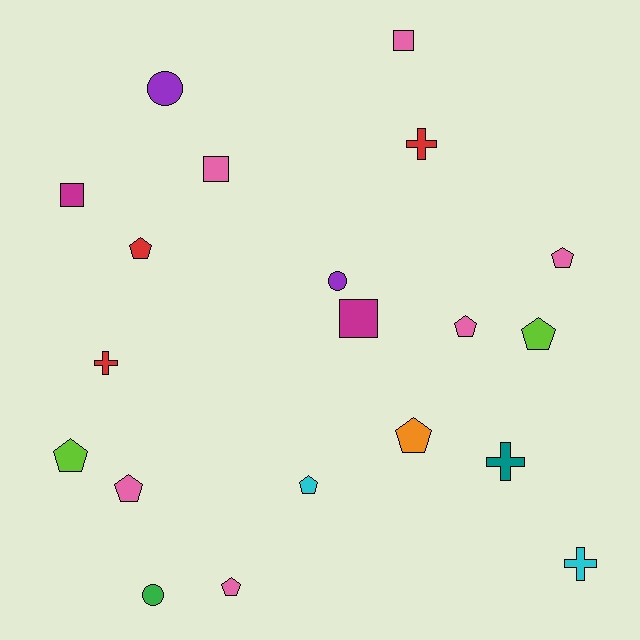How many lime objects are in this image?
There are 2 lime objects.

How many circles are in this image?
There are 3 circles.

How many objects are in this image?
There are 20 objects.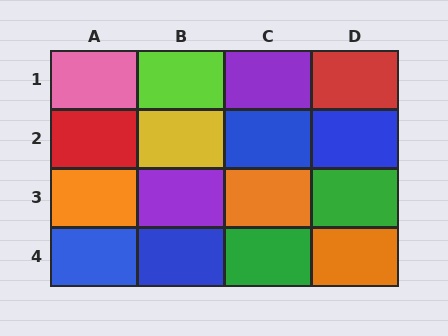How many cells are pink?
1 cell is pink.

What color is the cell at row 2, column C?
Blue.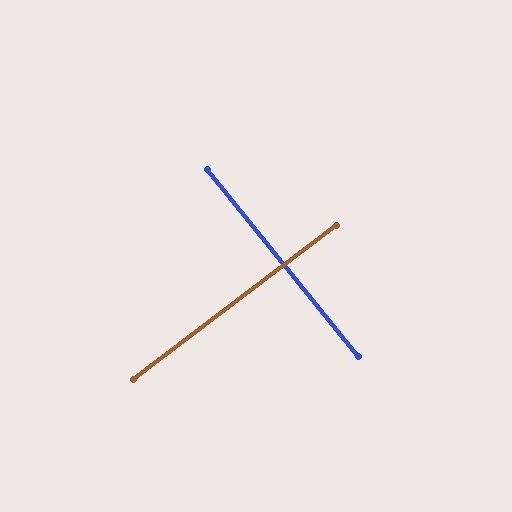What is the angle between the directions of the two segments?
Approximately 88 degrees.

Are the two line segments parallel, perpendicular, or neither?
Perpendicular — they meet at approximately 88°.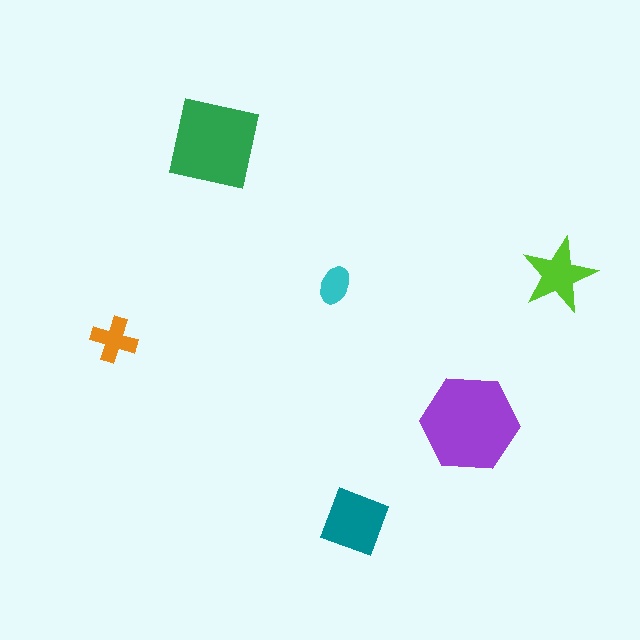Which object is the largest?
The purple hexagon.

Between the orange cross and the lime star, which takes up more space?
The lime star.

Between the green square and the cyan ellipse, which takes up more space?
The green square.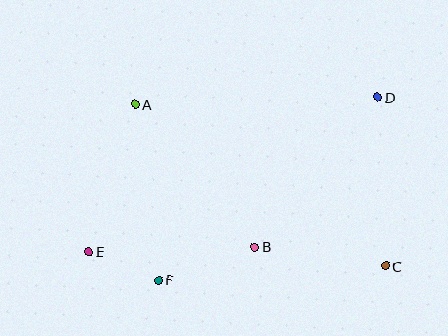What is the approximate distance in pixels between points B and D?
The distance between B and D is approximately 194 pixels.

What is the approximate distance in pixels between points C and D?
The distance between C and D is approximately 169 pixels.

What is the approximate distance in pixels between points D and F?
The distance between D and F is approximately 285 pixels.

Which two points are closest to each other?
Points E and F are closest to each other.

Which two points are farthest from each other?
Points D and E are farthest from each other.